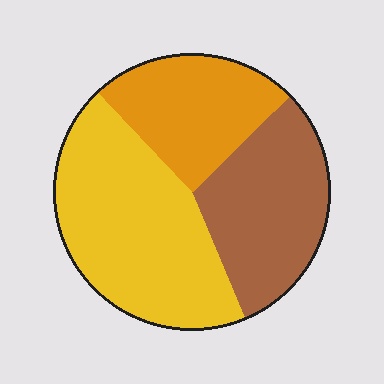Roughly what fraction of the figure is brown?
Brown covers around 30% of the figure.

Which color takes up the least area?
Orange, at roughly 25%.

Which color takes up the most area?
Yellow, at roughly 45%.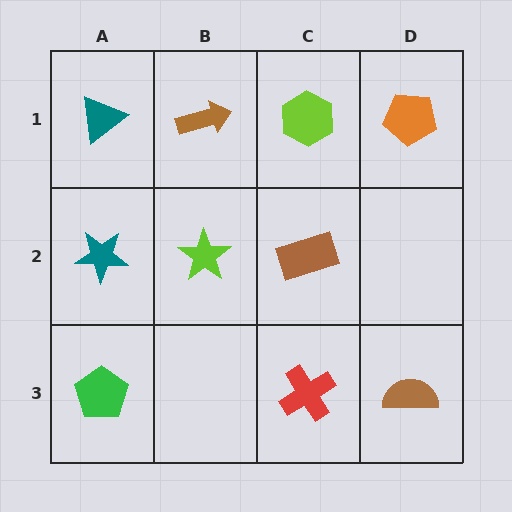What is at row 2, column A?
A teal star.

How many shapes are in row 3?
3 shapes.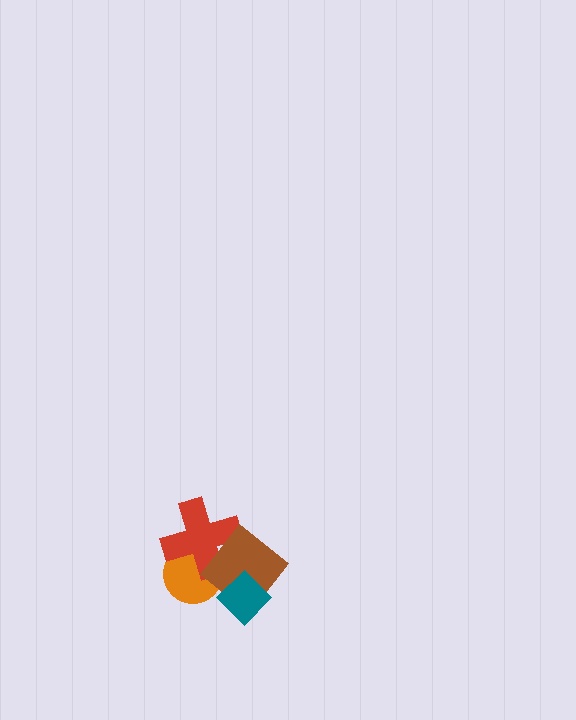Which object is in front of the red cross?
The brown diamond is in front of the red cross.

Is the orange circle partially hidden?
Yes, it is partially covered by another shape.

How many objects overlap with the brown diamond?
3 objects overlap with the brown diamond.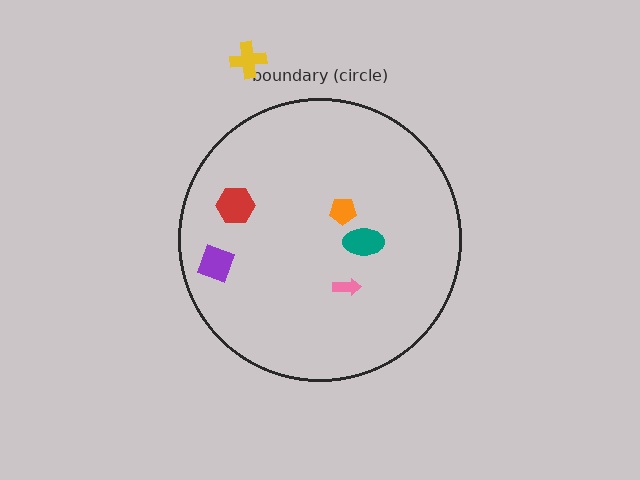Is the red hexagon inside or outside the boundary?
Inside.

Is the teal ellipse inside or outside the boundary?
Inside.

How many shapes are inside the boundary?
5 inside, 1 outside.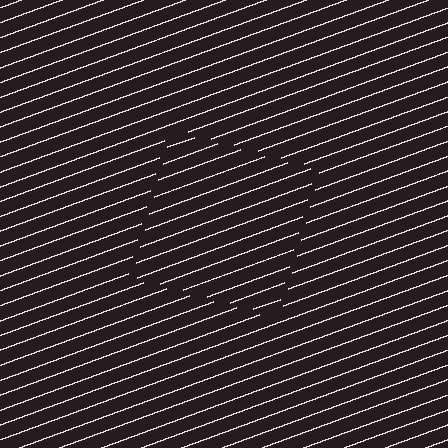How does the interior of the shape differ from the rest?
The interior of the shape contains the same grating, shifted by half a period — the contour is defined by the phase discontinuity where line-ends from the inner and outer gratings abut.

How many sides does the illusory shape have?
4 sides — the line-ends trace a square.